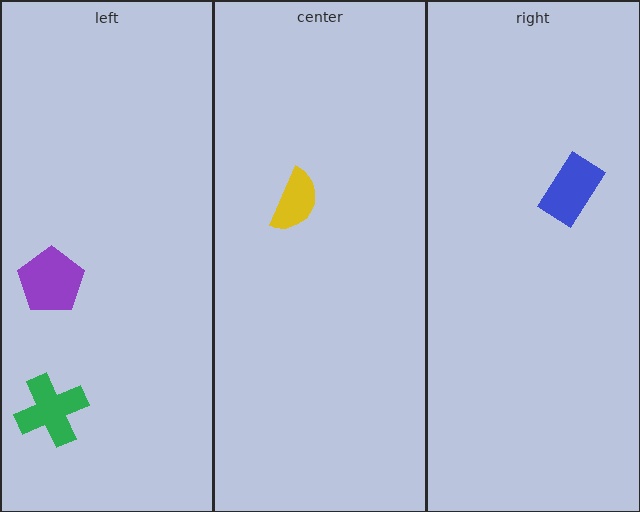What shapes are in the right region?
The blue rectangle.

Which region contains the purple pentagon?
The left region.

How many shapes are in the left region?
2.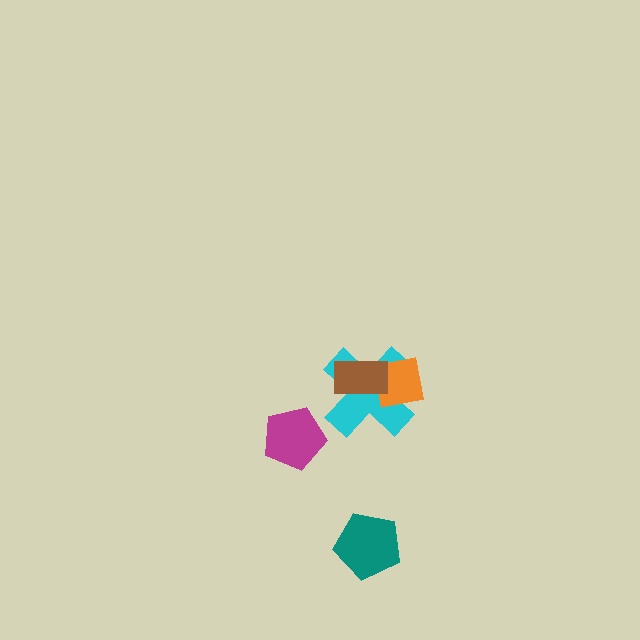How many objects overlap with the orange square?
2 objects overlap with the orange square.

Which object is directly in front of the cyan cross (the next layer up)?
The orange square is directly in front of the cyan cross.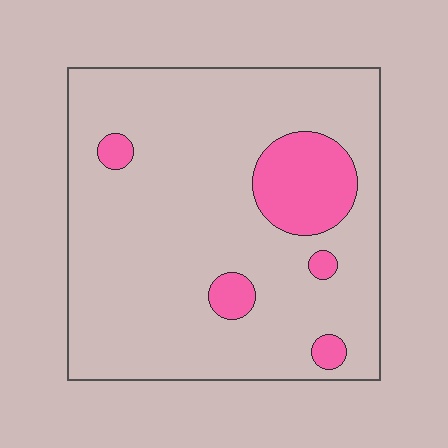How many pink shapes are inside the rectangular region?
5.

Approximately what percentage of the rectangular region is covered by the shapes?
Approximately 15%.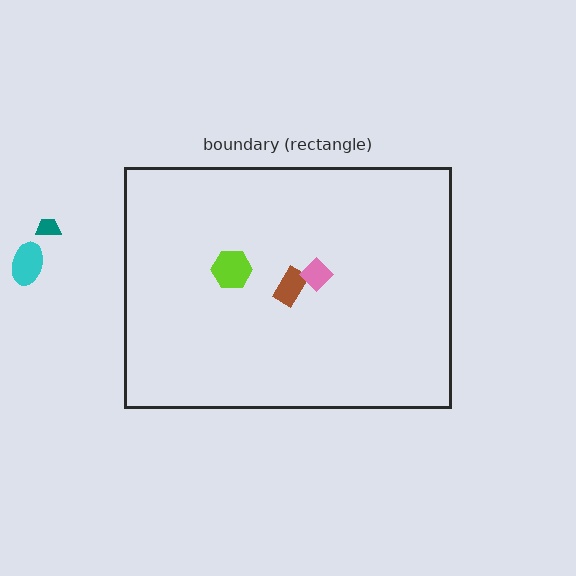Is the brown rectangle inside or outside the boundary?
Inside.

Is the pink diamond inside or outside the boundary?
Inside.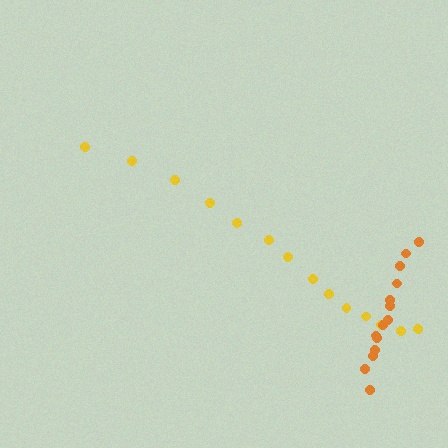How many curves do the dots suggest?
There are 2 distinct paths.